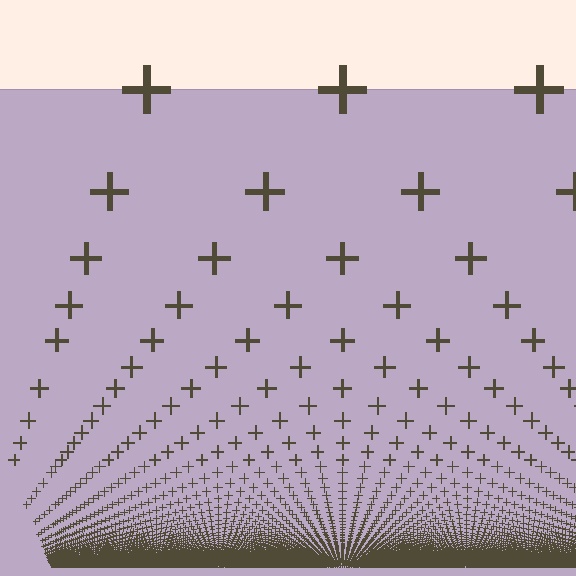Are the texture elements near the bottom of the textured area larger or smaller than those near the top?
Smaller. The gradient is inverted — elements near the bottom are smaller and denser.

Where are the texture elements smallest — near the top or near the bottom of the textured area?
Near the bottom.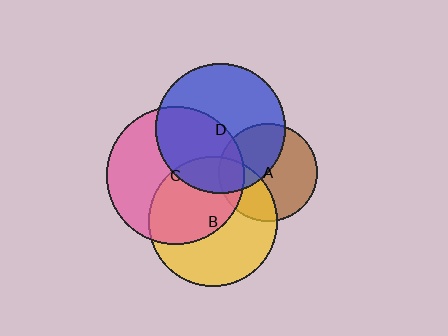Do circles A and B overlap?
Yes.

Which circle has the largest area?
Circle C (pink).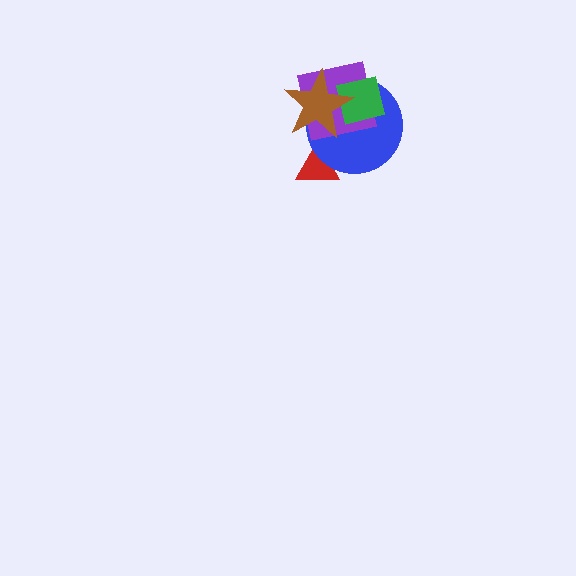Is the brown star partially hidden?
No, no other shape covers it.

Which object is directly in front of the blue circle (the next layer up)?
The purple square is directly in front of the blue circle.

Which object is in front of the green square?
The brown star is in front of the green square.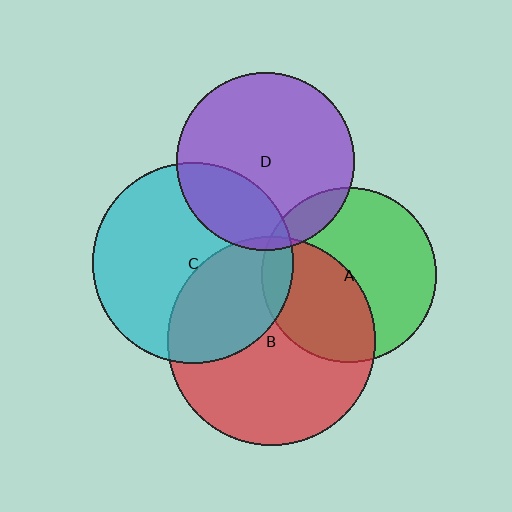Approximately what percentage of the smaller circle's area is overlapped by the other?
Approximately 5%.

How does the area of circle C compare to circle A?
Approximately 1.3 times.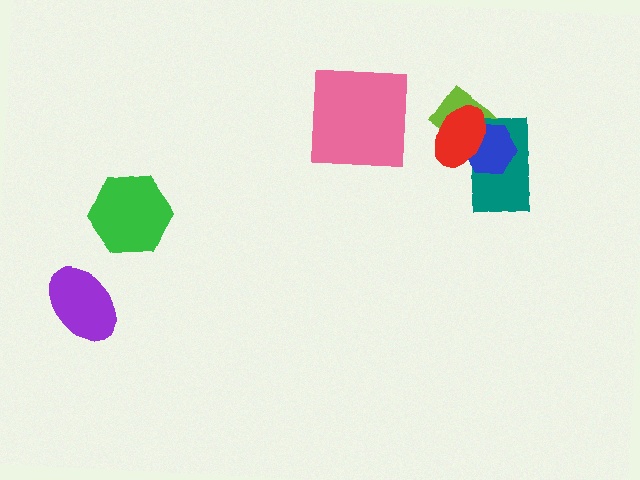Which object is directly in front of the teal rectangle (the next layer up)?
The blue hexagon is directly in front of the teal rectangle.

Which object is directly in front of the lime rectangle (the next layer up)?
The teal rectangle is directly in front of the lime rectangle.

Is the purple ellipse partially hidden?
No, no other shape covers it.